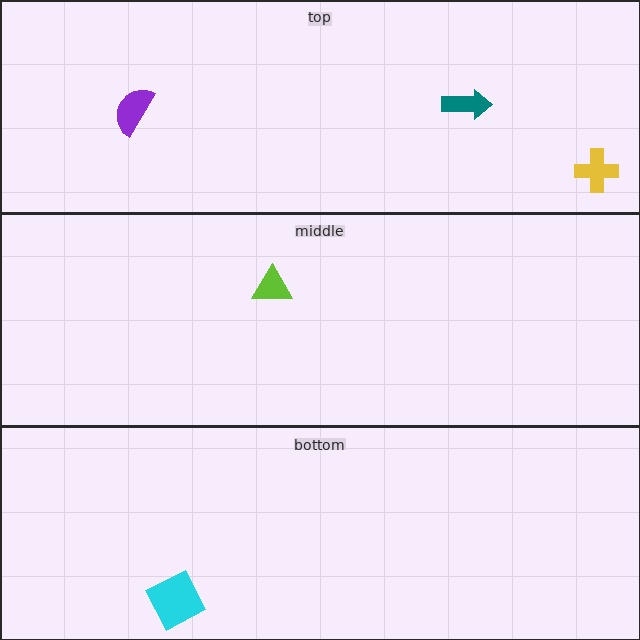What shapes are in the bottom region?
The cyan square.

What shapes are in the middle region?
The lime triangle.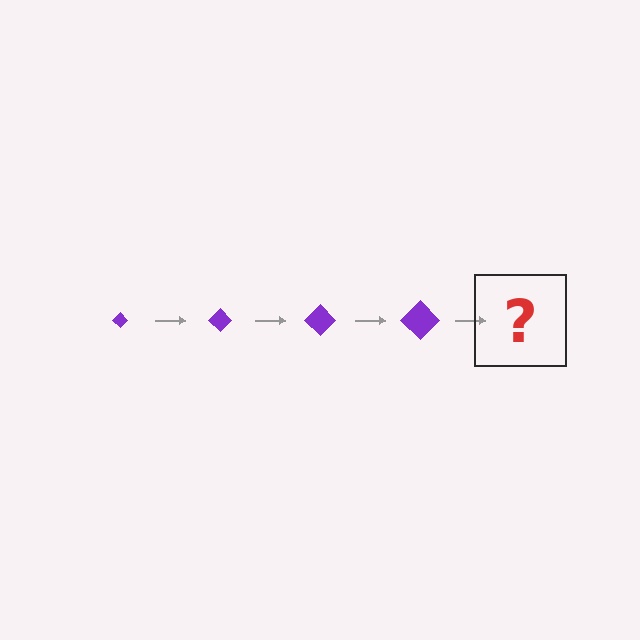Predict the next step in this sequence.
The next step is a purple diamond, larger than the previous one.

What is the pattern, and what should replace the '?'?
The pattern is that the diamond gets progressively larger each step. The '?' should be a purple diamond, larger than the previous one.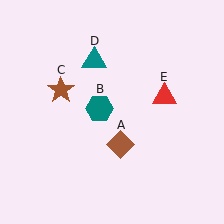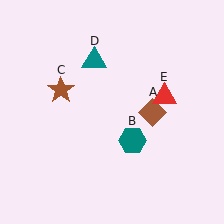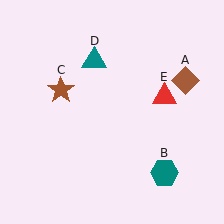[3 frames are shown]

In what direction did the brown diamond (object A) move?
The brown diamond (object A) moved up and to the right.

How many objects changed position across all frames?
2 objects changed position: brown diamond (object A), teal hexagon (object B).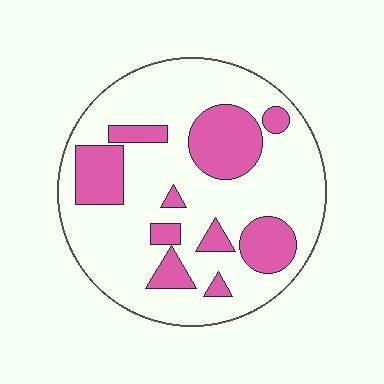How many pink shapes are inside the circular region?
10.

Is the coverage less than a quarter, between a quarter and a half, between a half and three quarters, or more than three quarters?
Between a quarter and a half.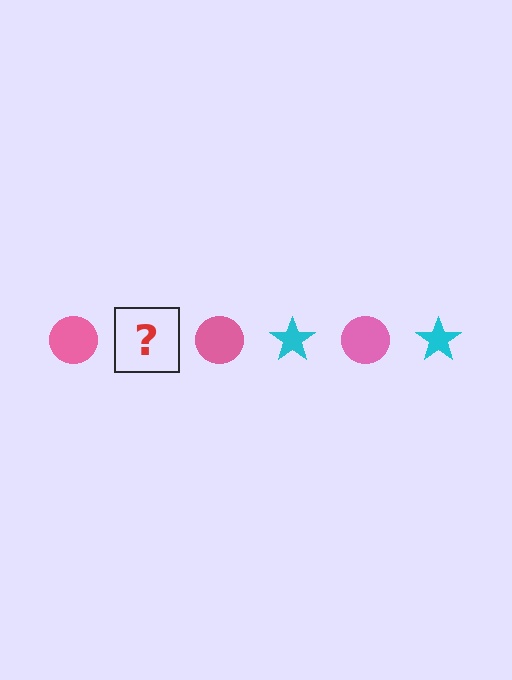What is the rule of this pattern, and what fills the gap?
The rule is that the pattern alternates between pink circle and cyan star. The gap should be filled with a cyan star.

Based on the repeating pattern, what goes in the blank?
The blank should be a cyan star.